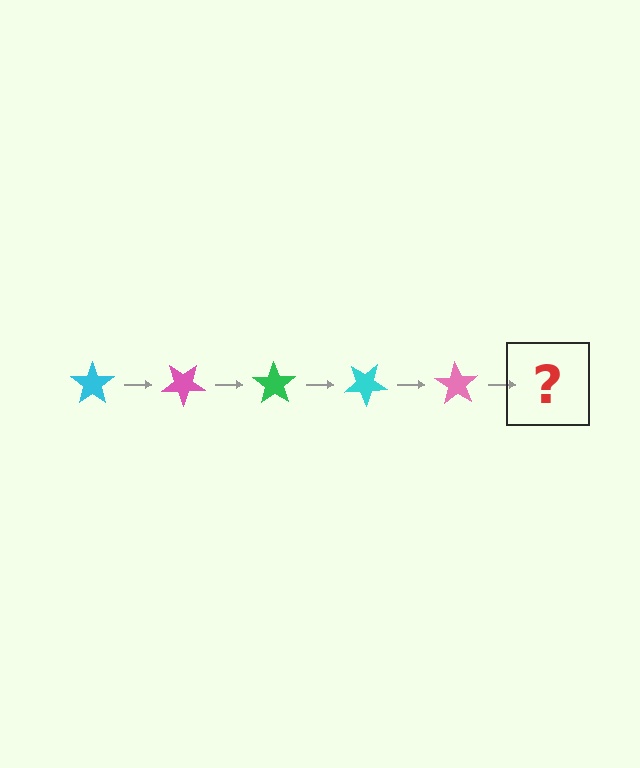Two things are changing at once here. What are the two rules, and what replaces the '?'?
The two rules are that it rotates 35 degrees each step and the color cycles through cyan, pink, and green. The '?' should be a green star, rotated 175 degrees from the start.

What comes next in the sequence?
The next element should be a green star, rotated 175 degrees from the start.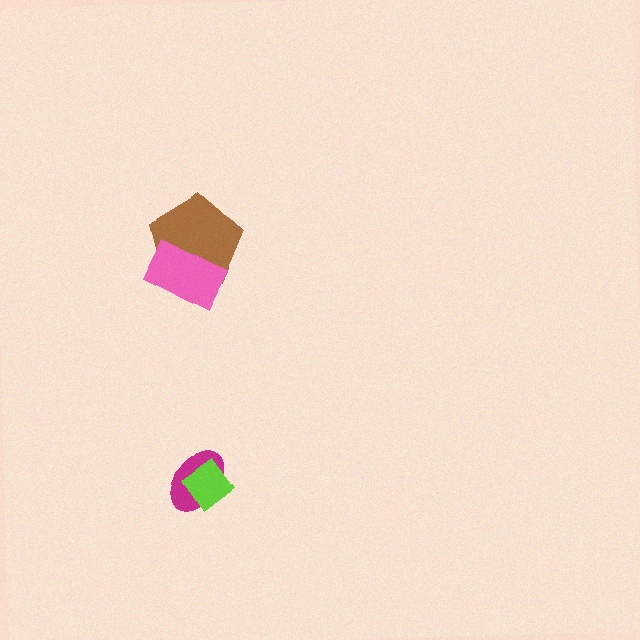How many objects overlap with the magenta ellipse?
1 object overlaps with the magenta ellipse.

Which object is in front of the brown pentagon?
The pink rectangle is in front of the brown pentagon.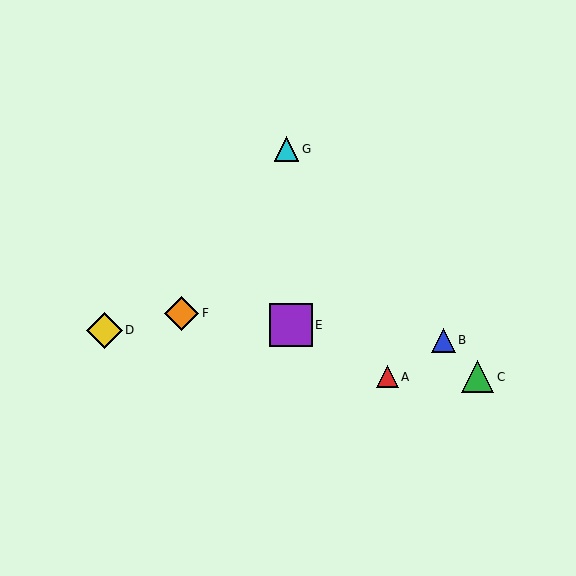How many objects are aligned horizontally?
2 objects (A, C) are aligned horizontally.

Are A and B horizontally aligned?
No, A is at y≈377 and B is at y≈340.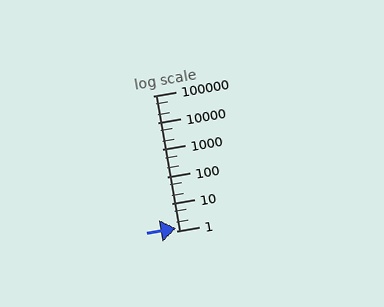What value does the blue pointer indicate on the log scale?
The pointer indicates approximately 1.2.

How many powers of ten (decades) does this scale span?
The scale spans 5 decades, from 1 to 100000.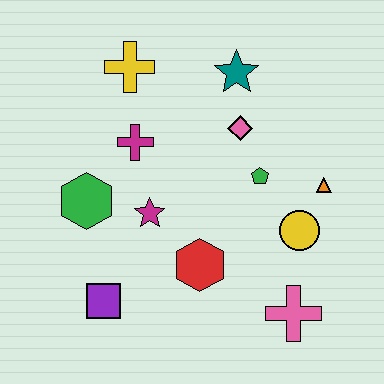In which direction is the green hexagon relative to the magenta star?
The green hexagon is to the left of the magenta star.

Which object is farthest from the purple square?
The teal star is farthest from the purple square.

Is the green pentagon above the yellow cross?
No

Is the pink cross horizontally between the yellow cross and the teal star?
No